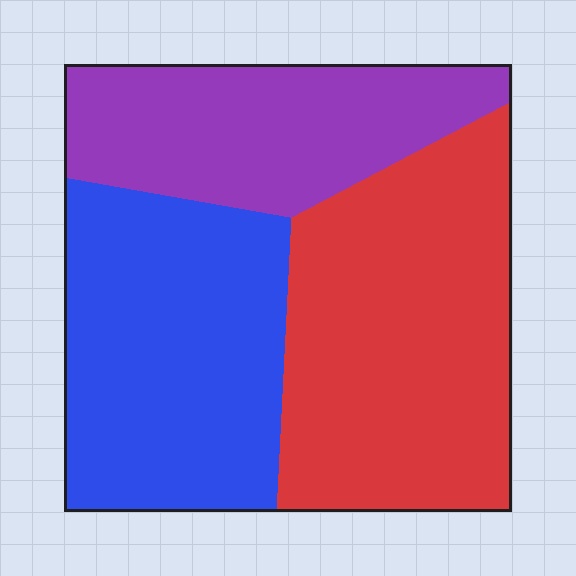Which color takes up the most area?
Red, at roughly 40%.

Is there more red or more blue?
Red.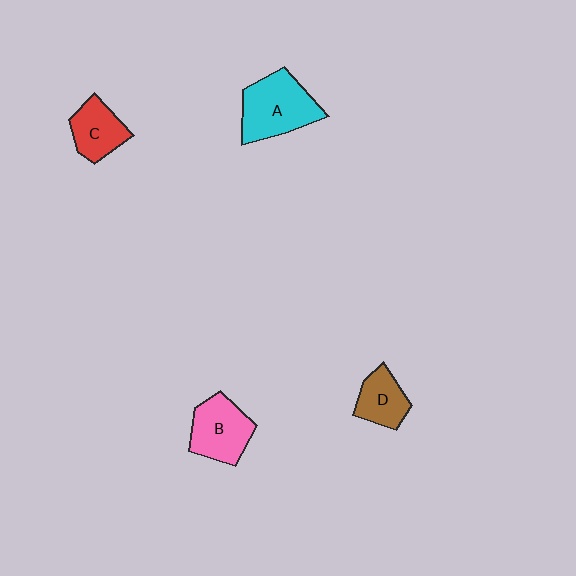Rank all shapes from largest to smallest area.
From largest to smallest: A (cyan), B (pink), C (red), D (brown).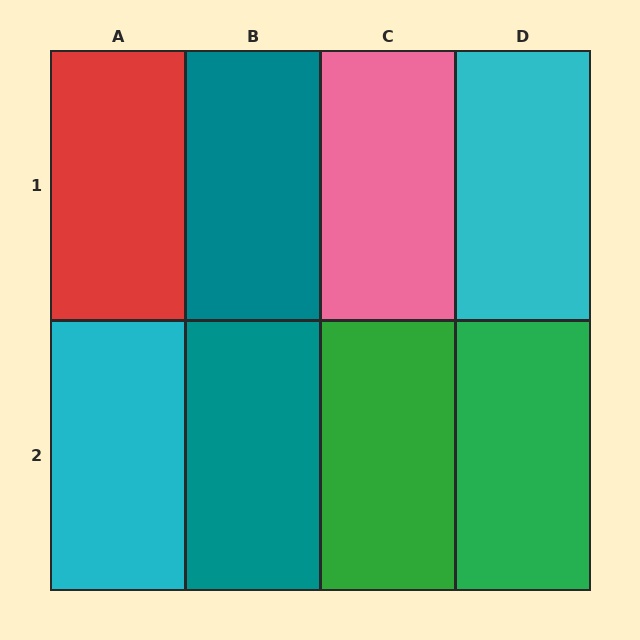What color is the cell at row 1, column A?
Red.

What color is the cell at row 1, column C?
Pink.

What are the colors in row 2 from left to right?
Cyan, teal, green, green.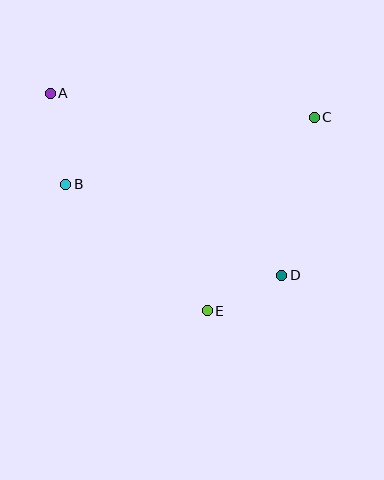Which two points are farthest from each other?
Points A and D are farthest from each other.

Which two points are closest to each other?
Points D and E are closest to each other.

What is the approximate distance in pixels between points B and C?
The distance between B and C is approximately 257 pixels.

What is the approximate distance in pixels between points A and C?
The distance between A and C is approximately 265 pixels.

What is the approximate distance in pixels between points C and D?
The distance between C and D is approximately 162 pixels.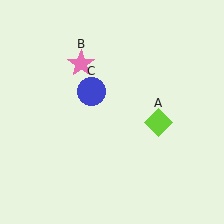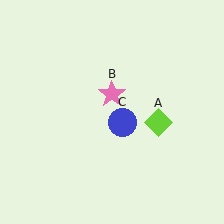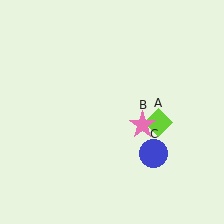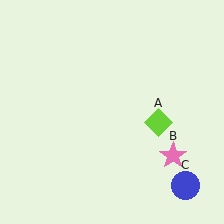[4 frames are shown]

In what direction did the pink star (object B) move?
The pink star (object B) moved down and to the right.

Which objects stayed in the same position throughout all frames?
Lime diamond (object A) remained stationary.